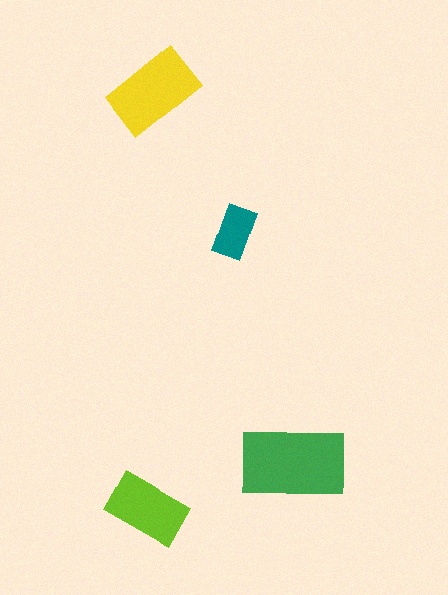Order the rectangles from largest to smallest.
the green one, the yellow one, the lime one, the teal one.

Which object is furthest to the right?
The green rectangle is rightmost.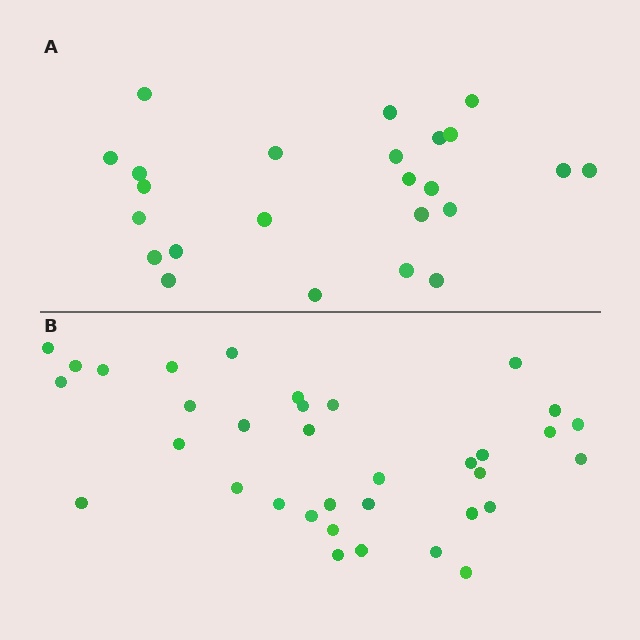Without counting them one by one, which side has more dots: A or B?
Region B (the bottom region) has more dots.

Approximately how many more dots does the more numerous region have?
Region B has roughly 12 or so more dots than region A.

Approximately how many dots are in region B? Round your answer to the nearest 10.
About 40 dots. (The exact count is 35, which rounds to 40.)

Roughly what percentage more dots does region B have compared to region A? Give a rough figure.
About 45% more.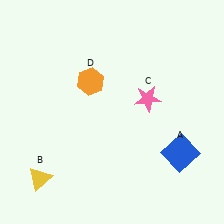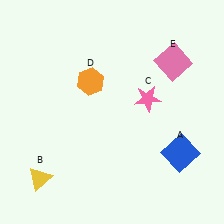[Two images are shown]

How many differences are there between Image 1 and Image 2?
There is 1 difference between the two images.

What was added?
A pink square (E) was added in Image 2.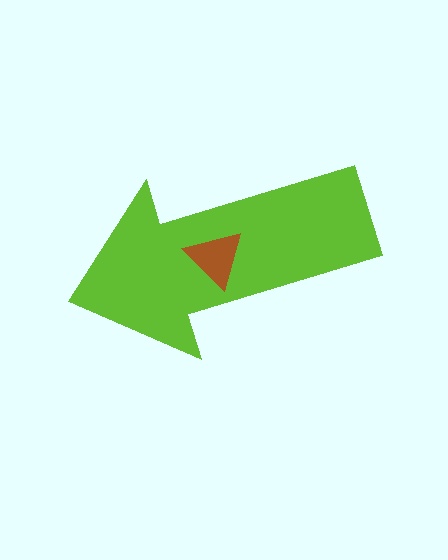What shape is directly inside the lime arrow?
The brown triangle.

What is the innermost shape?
The brown triangle.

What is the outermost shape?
The lime arrow.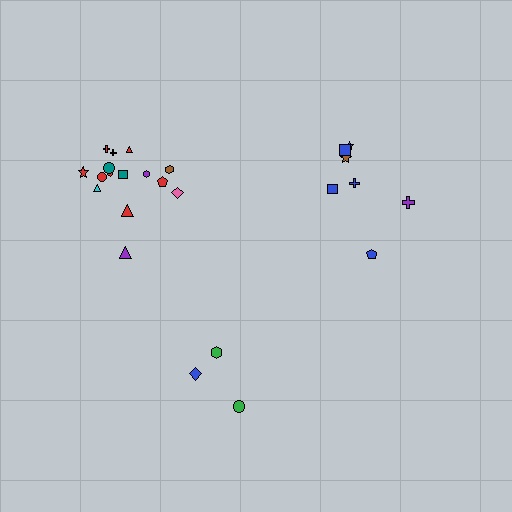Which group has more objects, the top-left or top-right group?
The top-left group.